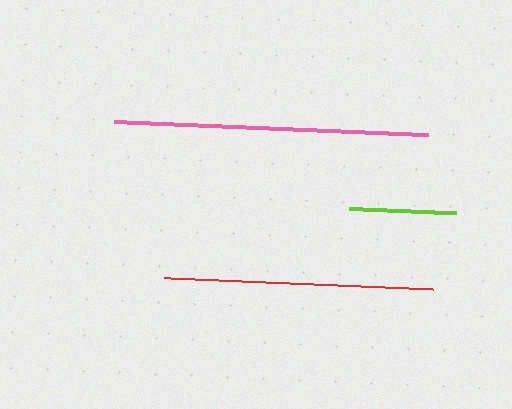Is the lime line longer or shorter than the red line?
The red line is longer than the lime line.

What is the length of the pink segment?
The pink segment is approximately 314 pixels long.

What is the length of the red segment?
The red segment is approximately 269 pixels long.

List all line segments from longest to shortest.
From longest to shortest: pink, red, lime.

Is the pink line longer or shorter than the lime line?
The pink line is longer than the lime line.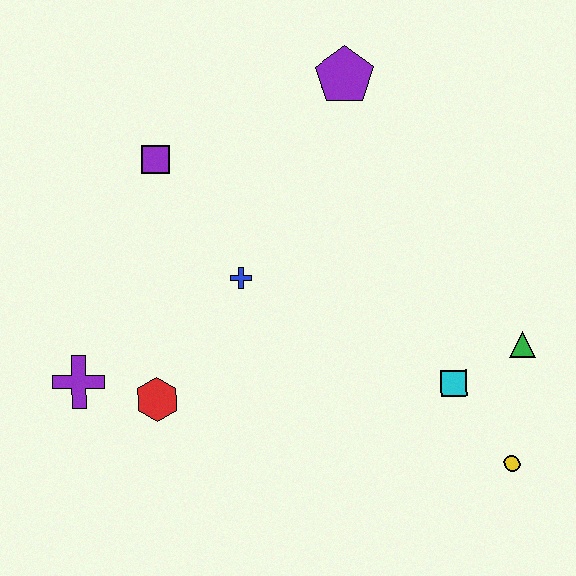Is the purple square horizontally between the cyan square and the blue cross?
No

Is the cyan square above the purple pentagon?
No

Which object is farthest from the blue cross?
The yellow circle is farthest from the blue cross.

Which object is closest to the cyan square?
The green triangle is closest to the cyan square.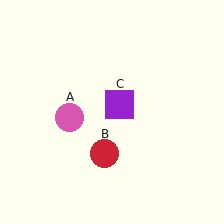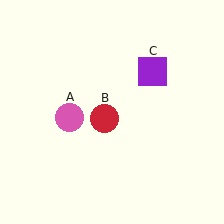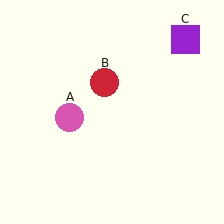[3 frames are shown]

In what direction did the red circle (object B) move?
The red circle (object B) moved up.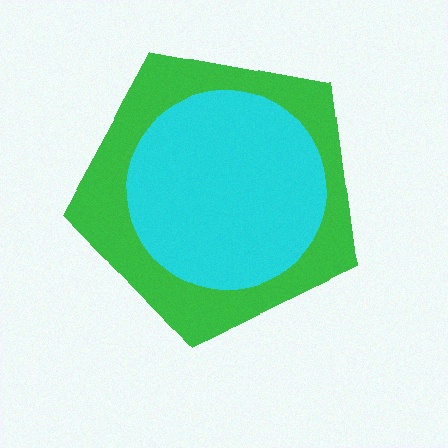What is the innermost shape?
The cyan circle.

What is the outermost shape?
The green pentagon.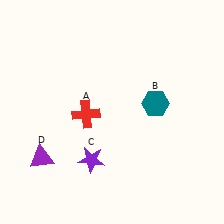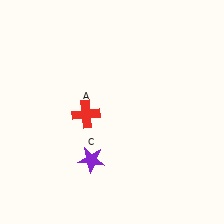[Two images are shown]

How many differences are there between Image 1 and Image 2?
There are 2 differences between the two images.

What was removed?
The teal hexagon (B), the purple triangle (D) were removed in Image 2.